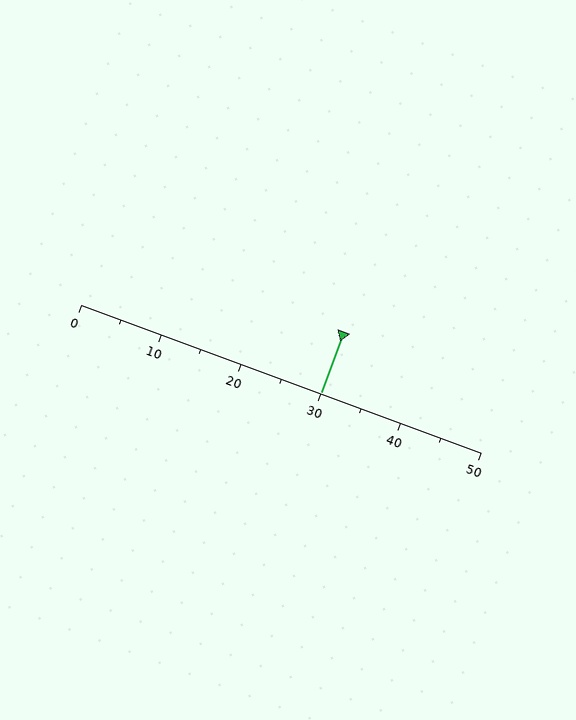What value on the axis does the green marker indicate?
The marker indicates approximately 30.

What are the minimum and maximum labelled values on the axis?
The axis runs from 0 to 50.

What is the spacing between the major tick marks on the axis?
The major ticks are spaced 10 apart.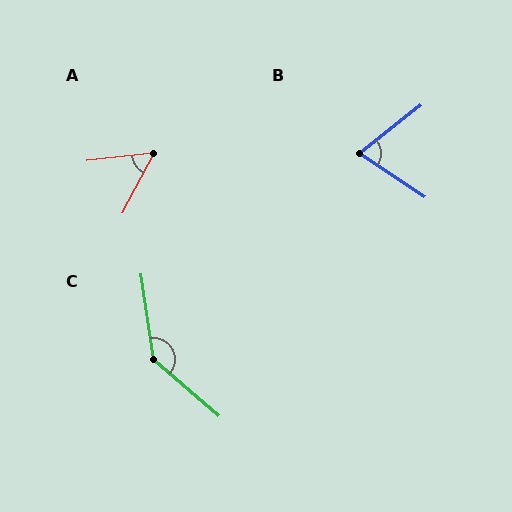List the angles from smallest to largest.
A (55°), B (71°), C (139°).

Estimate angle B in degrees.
Approximately 71 degrees.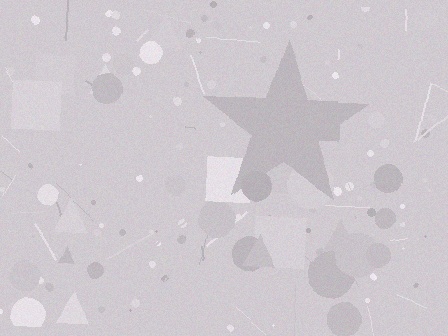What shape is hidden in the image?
A star is hidden in the image.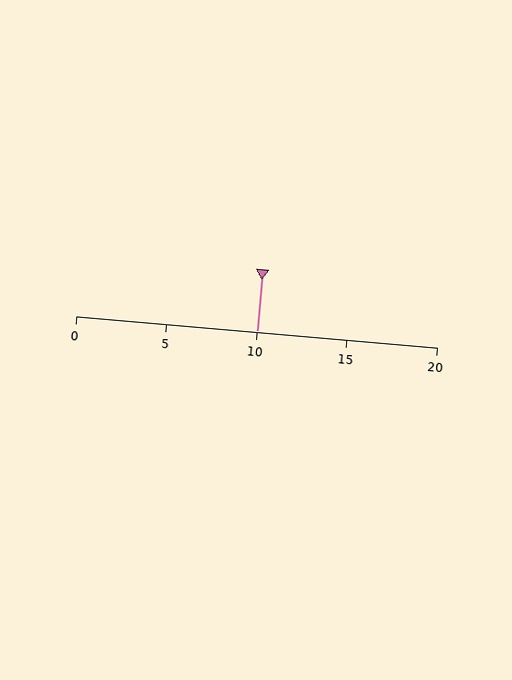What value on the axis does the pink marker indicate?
The marker indicates approximately 10.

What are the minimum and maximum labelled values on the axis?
The axis runs from 0 to 20.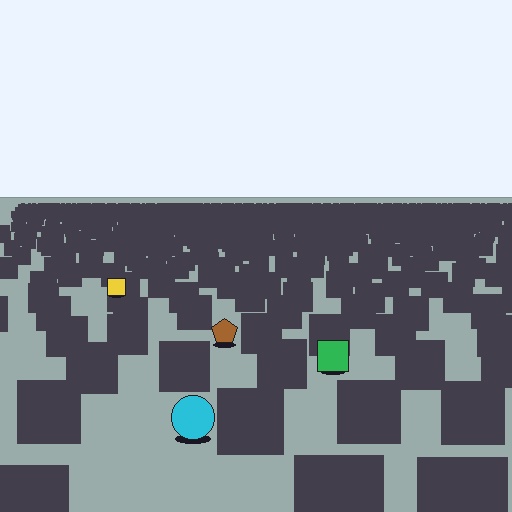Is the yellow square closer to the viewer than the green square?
No. The green square is closer — you can tell from the texture gradient: the ground texture is coarser near it.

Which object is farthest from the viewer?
The yellow square is farthest from the viewer. It appears smaller and the ground texture around it is denser.